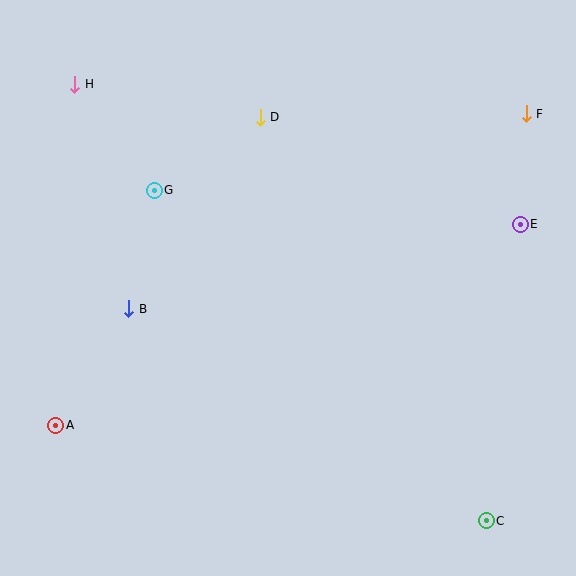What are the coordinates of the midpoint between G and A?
The midpoint between G and A is at (105, 308).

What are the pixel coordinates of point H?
Point H is at (74, 84).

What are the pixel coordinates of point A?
Point A is at (56, 425).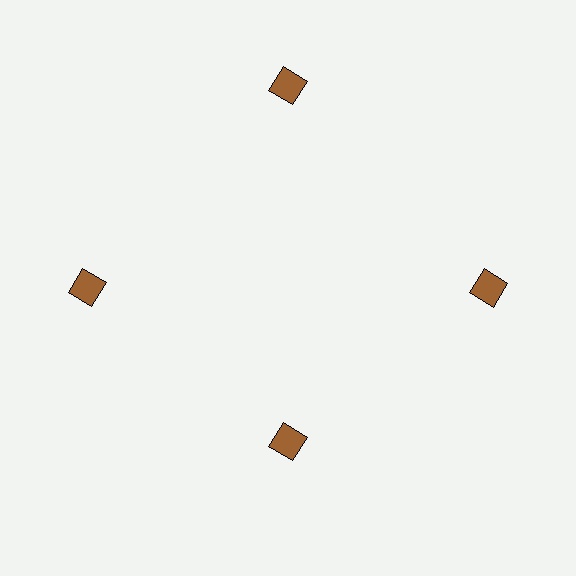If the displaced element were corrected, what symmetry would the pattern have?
It would have 4-fold rotational symmetry — the pattern would map onto itself every 90 degrees.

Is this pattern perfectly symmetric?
No. The 4 brown squares are arranged in a ring, but one element near the 6 o'clock position is pulled inward toward the center, breaking the 4-fold rotational symmetry.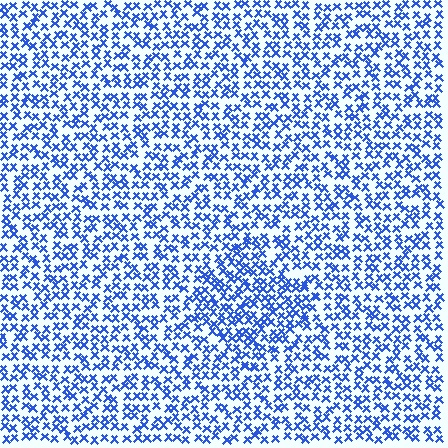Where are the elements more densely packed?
The elements are more densely packed inside the diamond boundary.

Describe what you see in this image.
The image contains small blue elements arranged at two different densities. A diamond-shaped region is visible where the elements are more densely packed than the surrounding area.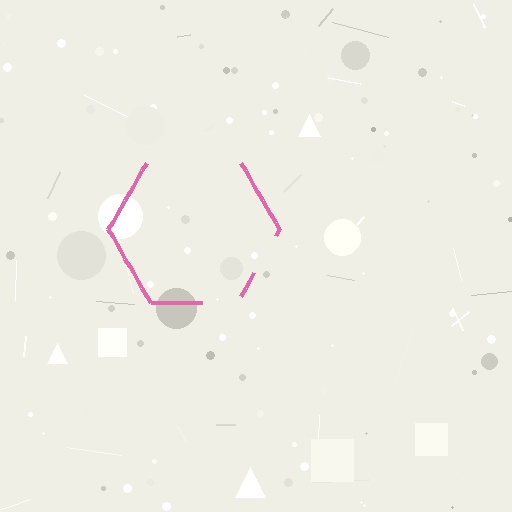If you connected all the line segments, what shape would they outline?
They would outline a hexagon.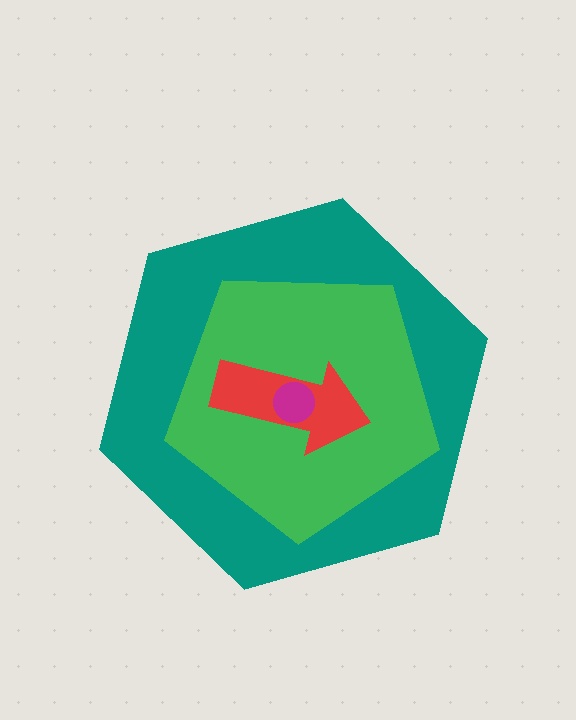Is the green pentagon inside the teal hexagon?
Yes.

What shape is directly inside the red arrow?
The magenta circle.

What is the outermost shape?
The teal hexagon.